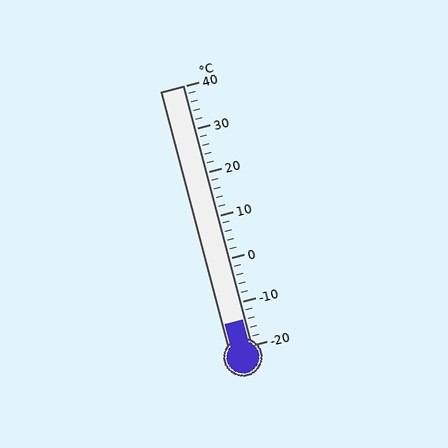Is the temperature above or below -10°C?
The temperature is below -10°C.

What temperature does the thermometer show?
The thermometer shows approximately -14°C.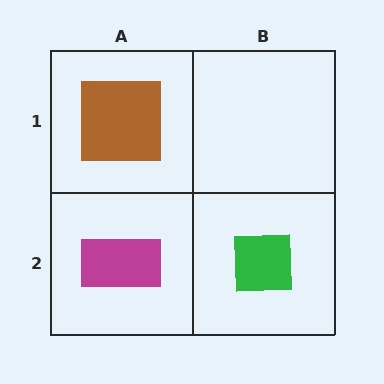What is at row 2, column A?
A magenta rectangle.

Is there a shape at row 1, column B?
No, that cell is empty.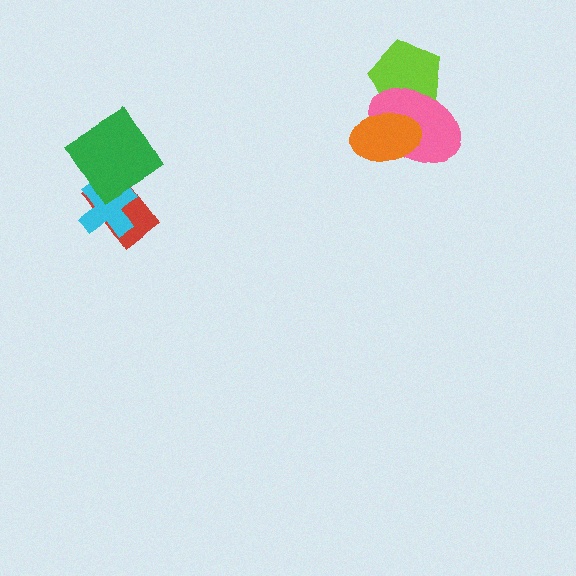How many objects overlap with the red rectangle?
2 objects overlap with the red rectangle.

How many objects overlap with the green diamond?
2 objects overlap with the green diamond.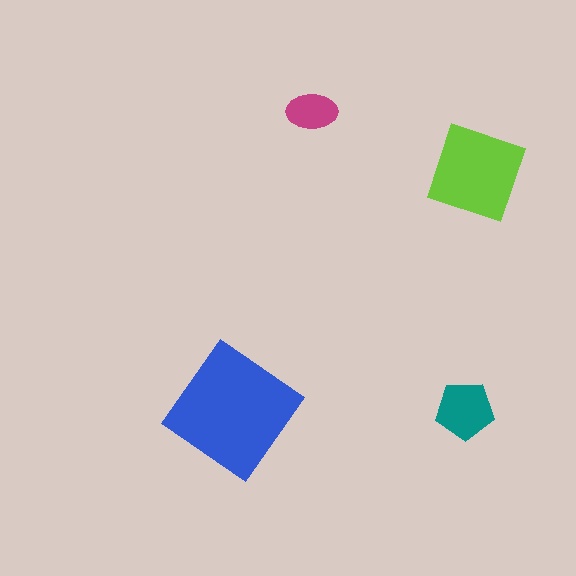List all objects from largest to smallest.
The blue diamond, the lime diamond, the teal pentagon, the magenta ellipse.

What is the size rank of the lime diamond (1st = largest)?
2nd.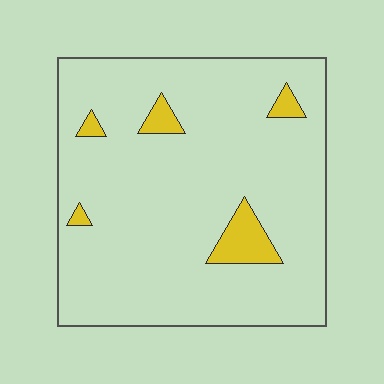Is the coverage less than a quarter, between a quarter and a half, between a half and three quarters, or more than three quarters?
Less than a quarter.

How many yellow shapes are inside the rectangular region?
5.